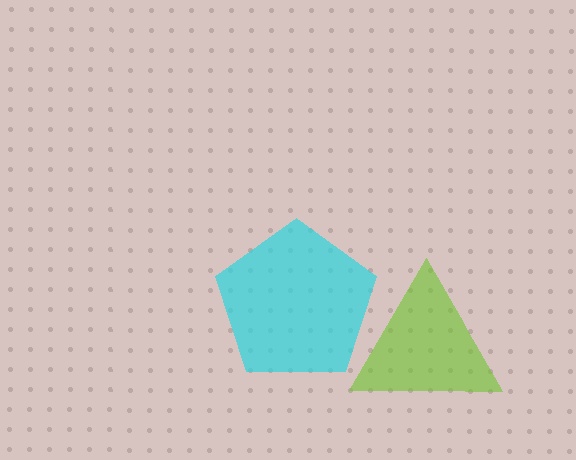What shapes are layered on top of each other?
The layered shapes are: a cyan pentagon, a lime triangle.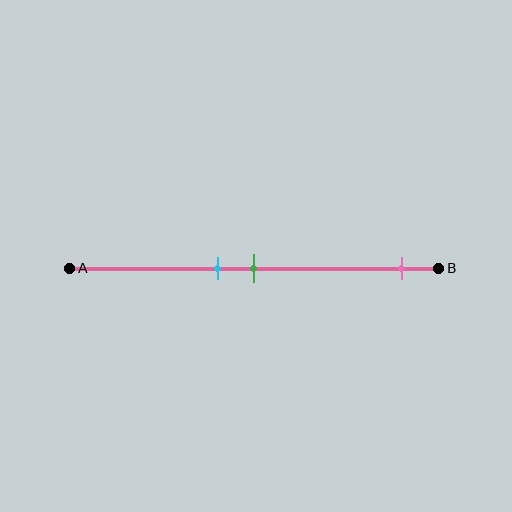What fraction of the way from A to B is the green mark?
The green mark is approximately 50% (0.5) of the way from A to B.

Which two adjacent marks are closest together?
The cyan and green marks are the closest adjacent pair.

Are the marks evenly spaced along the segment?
No, the marks are not evenly spaced.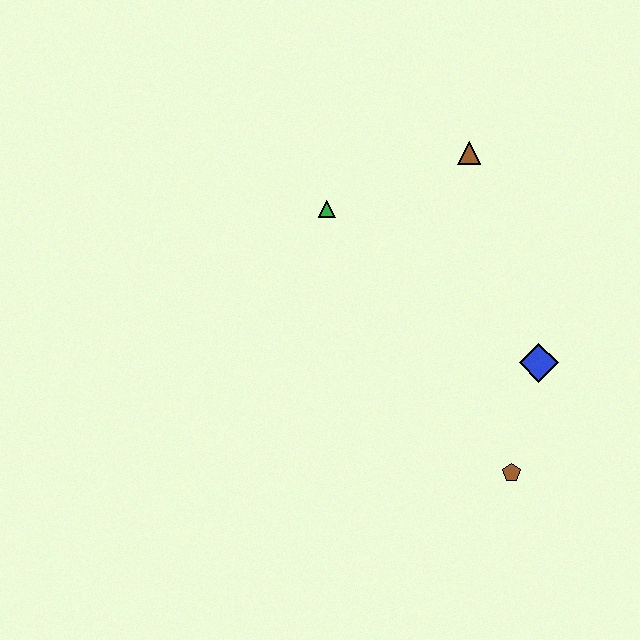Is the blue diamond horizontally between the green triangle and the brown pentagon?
No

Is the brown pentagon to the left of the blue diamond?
Yes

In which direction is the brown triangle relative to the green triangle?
The brown triangle is to the right of the green triangle.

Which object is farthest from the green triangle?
The brown pentagon is farthest from the green triangle.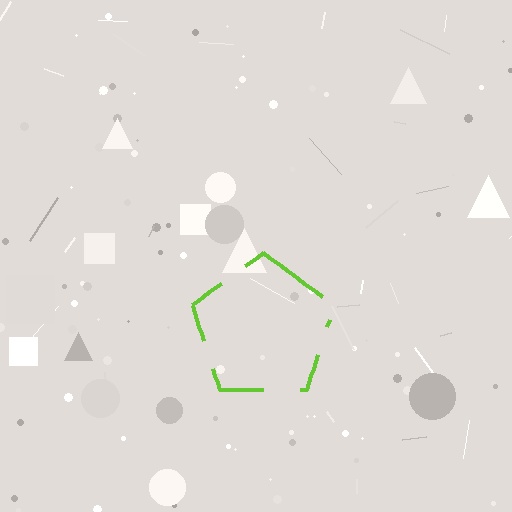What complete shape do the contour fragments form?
The contour fragments form a pentagon.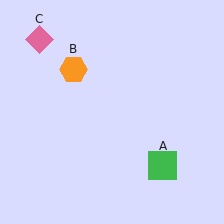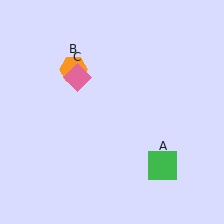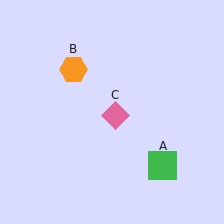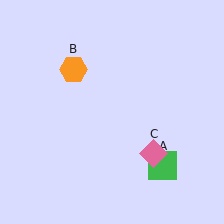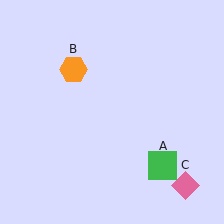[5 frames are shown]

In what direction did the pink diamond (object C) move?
The pink diamond (object C) moved down and to the right.